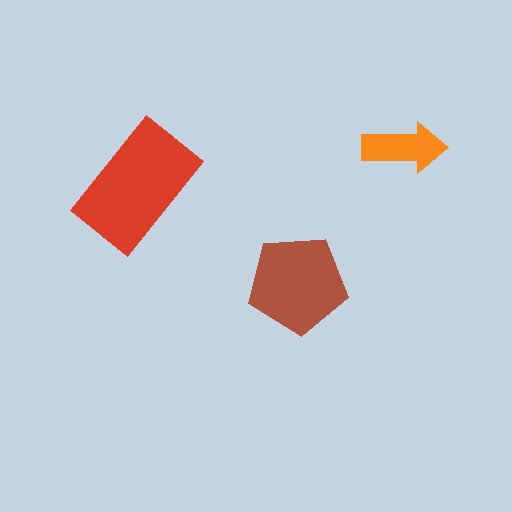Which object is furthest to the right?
The orange arrow is rightmost.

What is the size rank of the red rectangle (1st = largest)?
1st.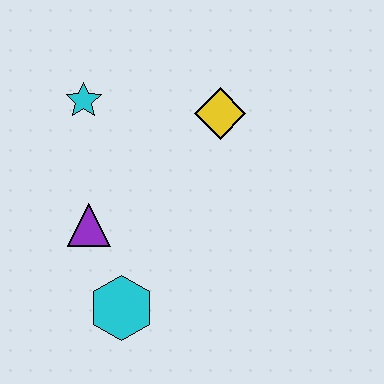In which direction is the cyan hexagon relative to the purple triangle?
The cyan hexagon is below the purple triangle.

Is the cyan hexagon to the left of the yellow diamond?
Yes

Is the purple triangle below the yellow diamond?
Yes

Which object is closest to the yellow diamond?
The cyan star is closest to the yellow diamond.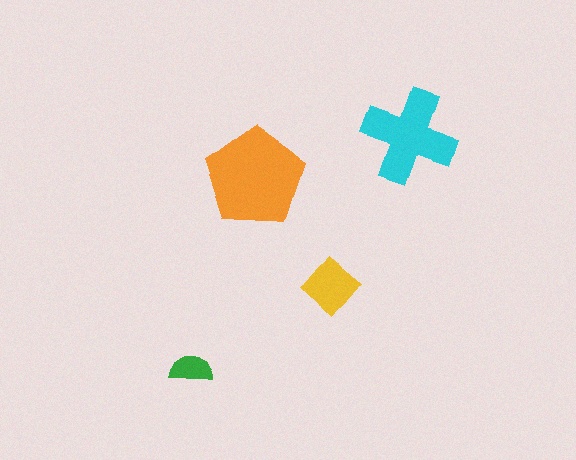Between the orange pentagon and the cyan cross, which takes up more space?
The orange pentagon.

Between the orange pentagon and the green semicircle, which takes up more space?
The orange pentagon.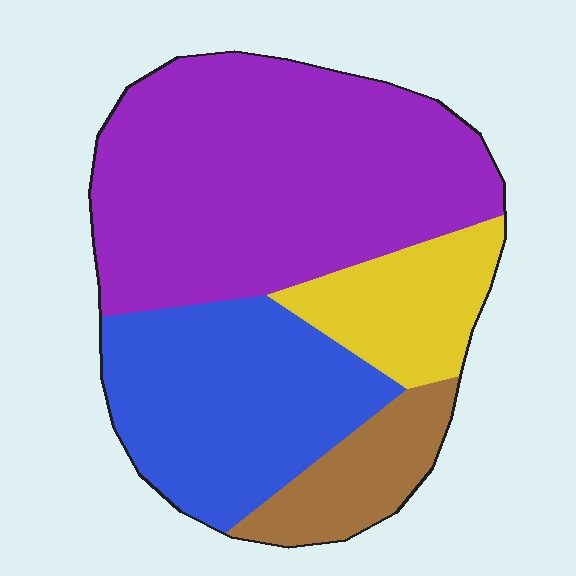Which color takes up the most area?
Purple, at roughly 50%.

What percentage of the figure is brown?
Brown covers 11% of the figure.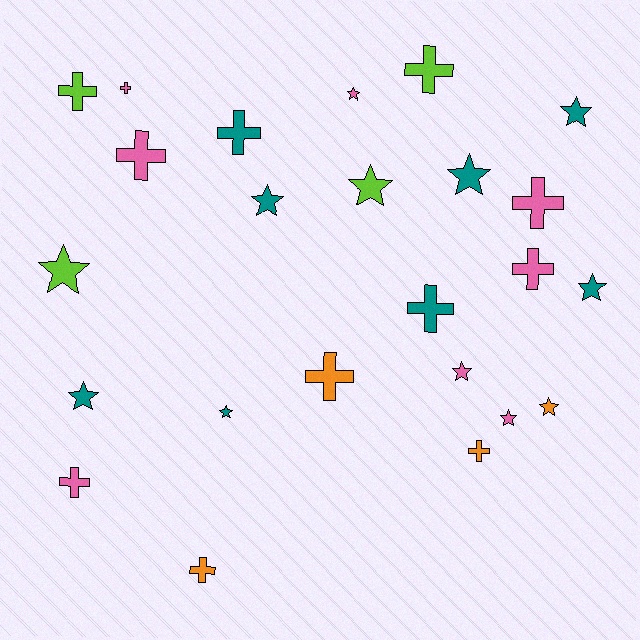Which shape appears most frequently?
Cross, with 12 objects.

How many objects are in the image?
There are 24 objects.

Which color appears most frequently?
Teal, with 8 objects.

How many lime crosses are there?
There are 2 lime crosses.